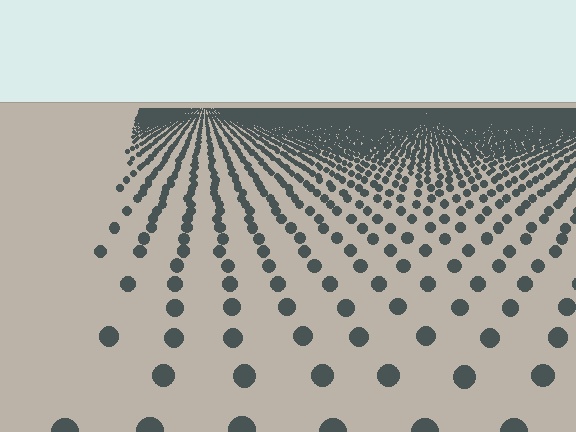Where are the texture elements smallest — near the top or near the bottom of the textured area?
Near the top.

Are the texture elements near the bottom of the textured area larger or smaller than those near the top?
Larger. Near the bottom, elements are closer to the viewer and appear at a bigger on-screen size.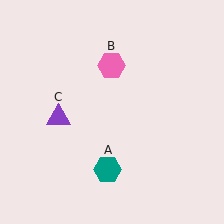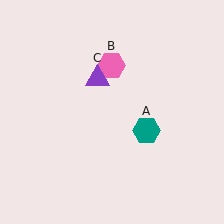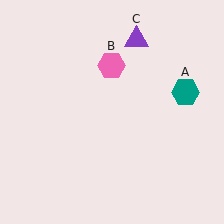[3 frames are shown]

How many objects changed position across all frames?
2 objects changed position: teal hexagon (object A), purple triangle (object C).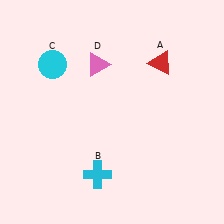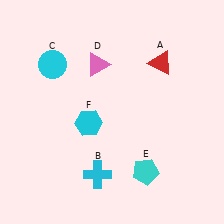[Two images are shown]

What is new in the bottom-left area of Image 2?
A cyan hexagon (F) was added in the bottom-left area of Image 2.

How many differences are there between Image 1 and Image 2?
There are 2 differences between the two images.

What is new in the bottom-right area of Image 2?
A cyan pentagon (E) was added in the bottom-right area of Image 2.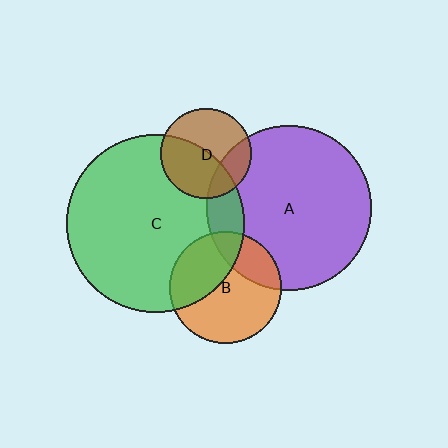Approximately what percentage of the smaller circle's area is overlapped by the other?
Approximately 25%.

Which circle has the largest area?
Circle C (green).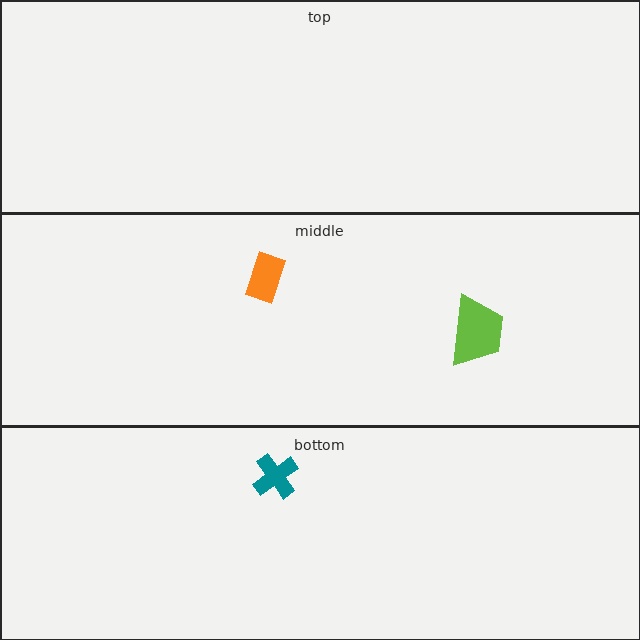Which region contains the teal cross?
The bottom region.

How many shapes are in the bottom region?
1.